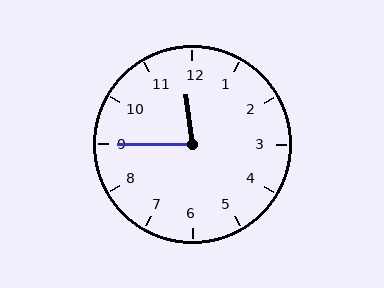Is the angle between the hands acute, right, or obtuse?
It is acute.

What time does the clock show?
11:45.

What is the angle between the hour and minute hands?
Approximately 82 degrees.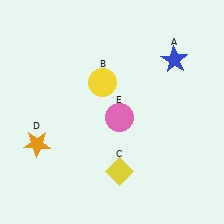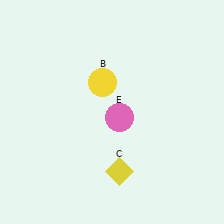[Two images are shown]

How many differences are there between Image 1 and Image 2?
There are 2 differences between the two images.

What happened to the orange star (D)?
The orange star (D) was removed in Image 2. It was in the bottom-left area of Image 1.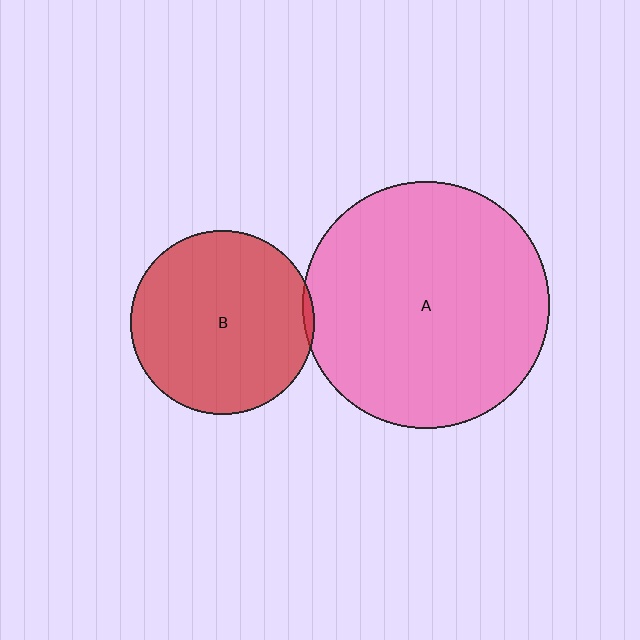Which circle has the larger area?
Circle A (pink).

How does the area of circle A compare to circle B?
Approximately 1.8 times.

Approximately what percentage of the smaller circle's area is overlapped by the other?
Approximately 5%.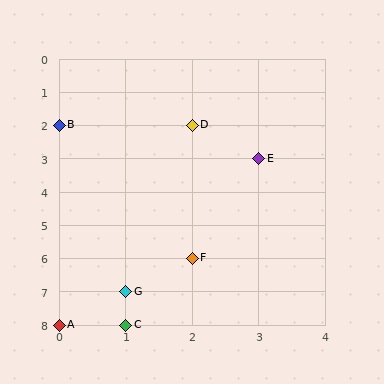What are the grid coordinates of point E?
Point E is at grid coordinates (3, 3).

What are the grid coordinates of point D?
Point D is at grid coordinates (2, 2).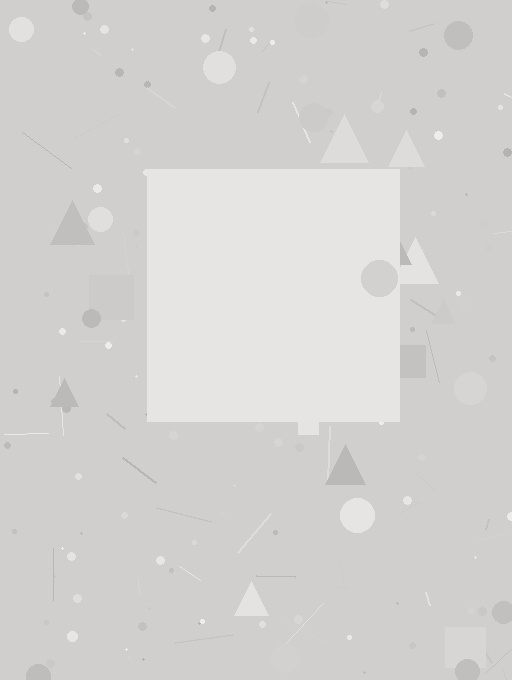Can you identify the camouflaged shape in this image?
The camouflaged shape is a square.